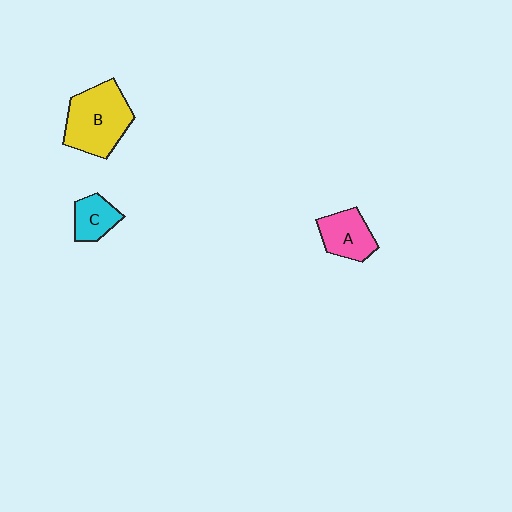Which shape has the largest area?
Shape B (yellow).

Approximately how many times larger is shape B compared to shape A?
Approximately 1.7 times.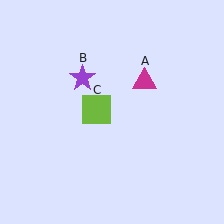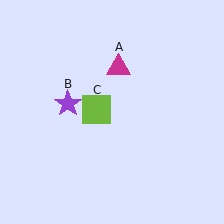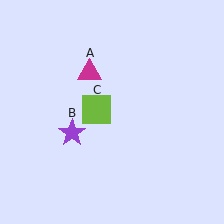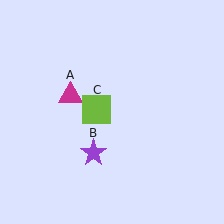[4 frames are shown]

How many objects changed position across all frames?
2 objects changed position: magenta triangle (object A), purple star (object B).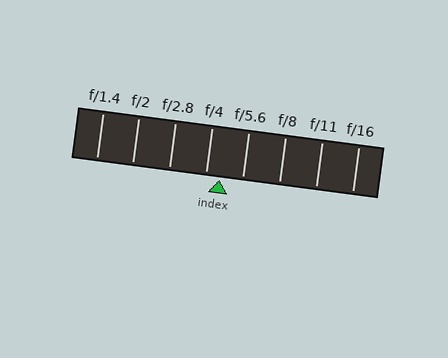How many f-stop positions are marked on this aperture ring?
There are 8 f-stop positions marked.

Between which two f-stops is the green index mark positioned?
The index mark is between f/4 and f/5.6.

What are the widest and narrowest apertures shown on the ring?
The widest aperture shown is f/1.4 and the narrowest is f/16.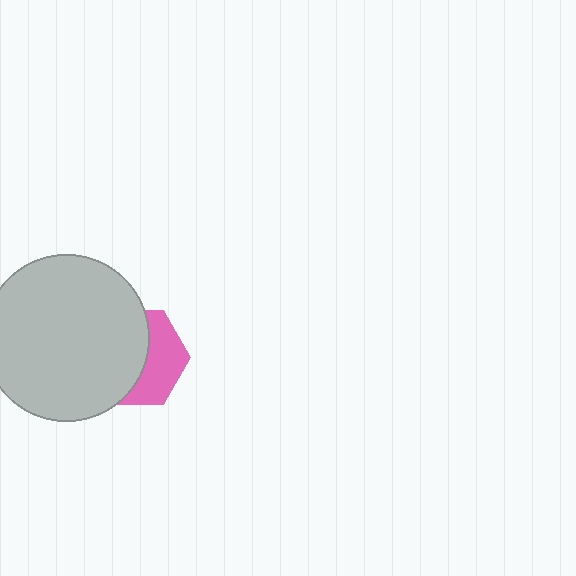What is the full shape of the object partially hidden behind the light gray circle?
The partially hidden object is a pink hexagon.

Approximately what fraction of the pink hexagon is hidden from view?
Roughly 58% of the pink hexagon is hidden behind the light gray circle.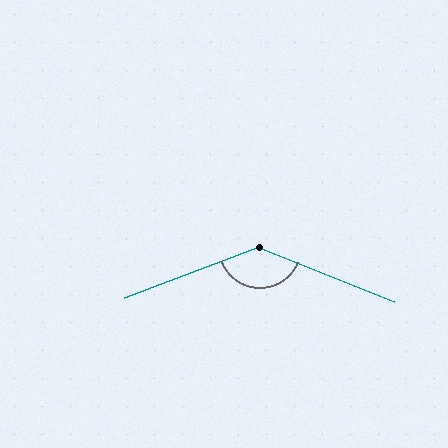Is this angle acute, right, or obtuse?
It is obtuse.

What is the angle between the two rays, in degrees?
Approximately 137 degrees.